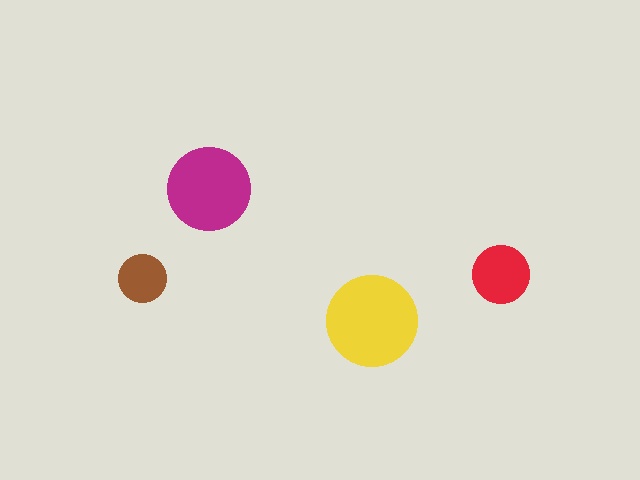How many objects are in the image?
There are 4 objects in the image.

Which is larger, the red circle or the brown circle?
The red one.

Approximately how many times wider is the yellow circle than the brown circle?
About 2 times wider.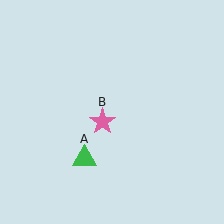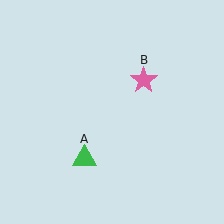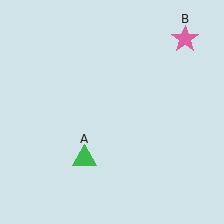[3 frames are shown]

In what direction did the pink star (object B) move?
The pink star (object B) moved up and to the right.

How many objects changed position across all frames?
1 object changed position: pink star (object B).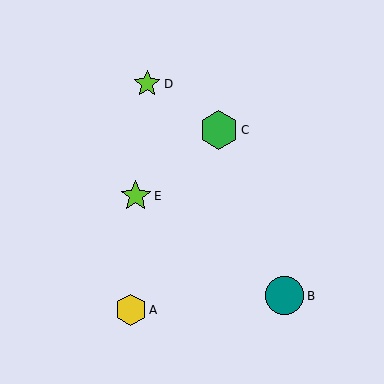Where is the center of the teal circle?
The center of the teal circle is at (285, 296).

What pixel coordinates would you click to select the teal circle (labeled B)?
Click at (285, 296) to select the teal circle B.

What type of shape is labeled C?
Shape C is a green hexagon.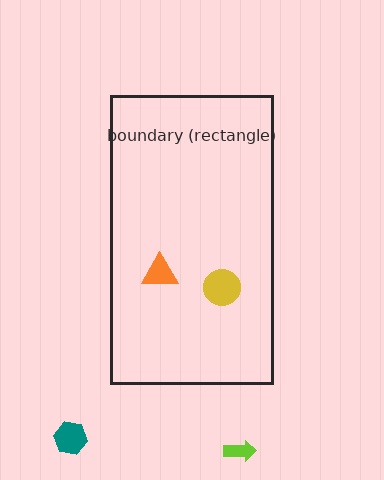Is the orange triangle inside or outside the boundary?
Inside.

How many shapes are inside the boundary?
2 inside, 2 outside.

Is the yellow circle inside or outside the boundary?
Inside.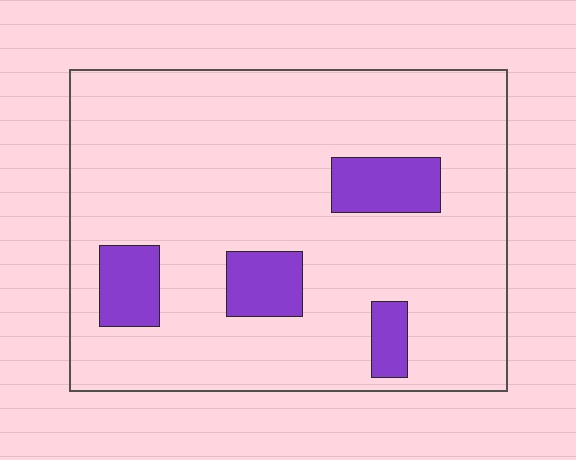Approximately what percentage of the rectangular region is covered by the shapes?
Approximately 15%.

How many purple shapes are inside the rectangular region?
4.